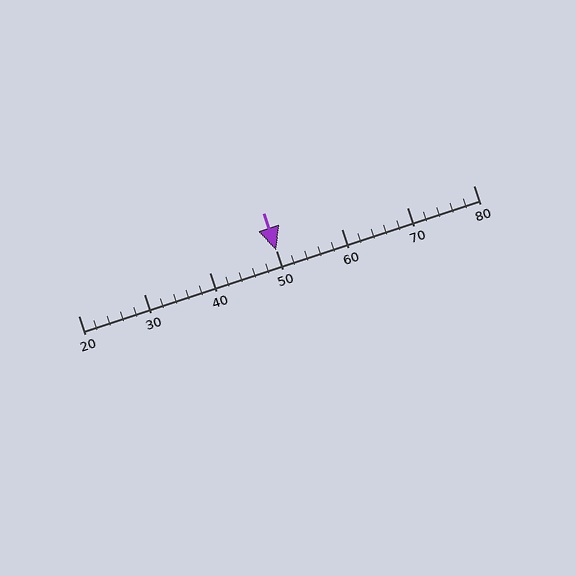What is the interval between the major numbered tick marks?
The major tick marks are spaced 10 units apart.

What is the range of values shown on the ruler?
The ruler shows values from 20 to 80.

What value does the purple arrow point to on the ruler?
The purple arrow points to approximately 50.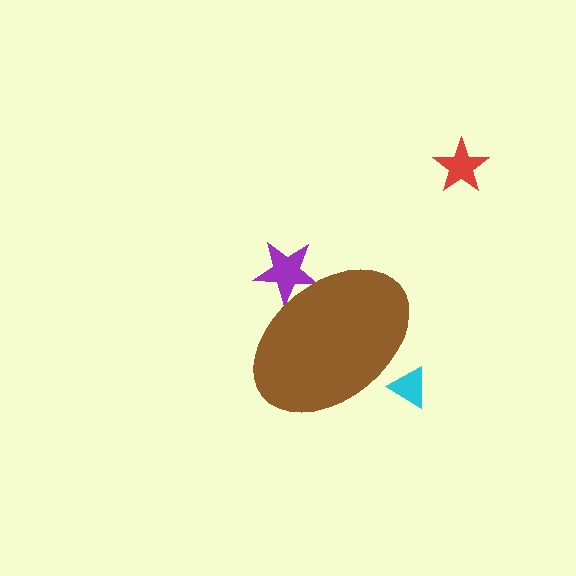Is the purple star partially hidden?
Yes, the purple star is partially hidden behind the brown ellipse.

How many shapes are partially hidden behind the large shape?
2 shapes are partially hidden.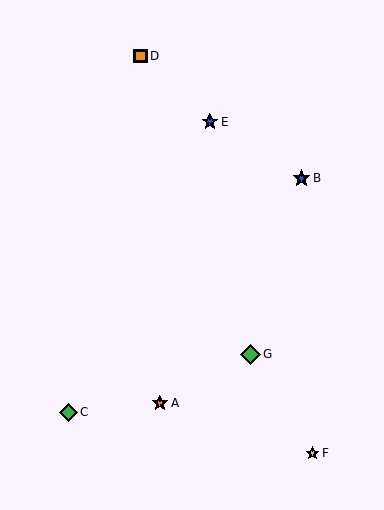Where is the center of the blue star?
The center of the blue star is at (210, 122).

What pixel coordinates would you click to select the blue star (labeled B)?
Click at (301, 178) to select the blue star B.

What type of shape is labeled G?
Shape G is a green diamond.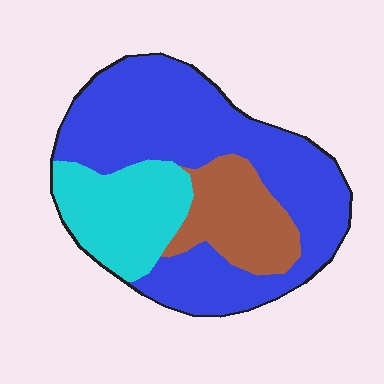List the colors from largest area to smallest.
From largest to smallest: blue, cyan, brown.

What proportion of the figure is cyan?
Cyan covers around 20% of the figure.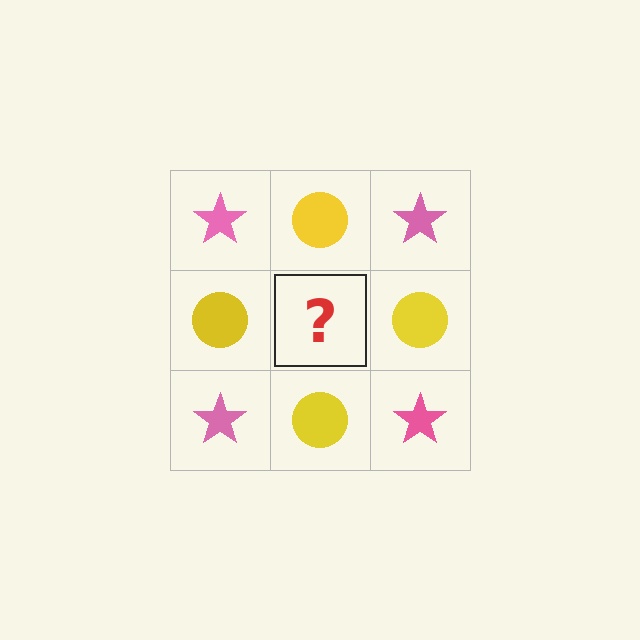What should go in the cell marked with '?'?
The missing cell should contain a pink star.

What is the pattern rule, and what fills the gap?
The rule is that it alternates pink star and yellow circle in a checkerboard pattern. The gap should be filled with a pink star.